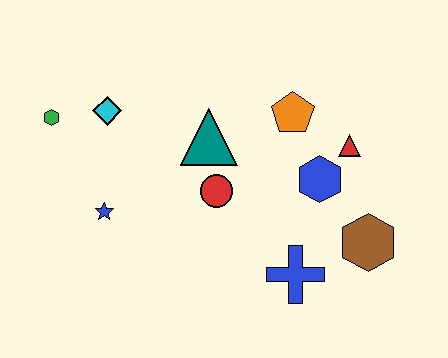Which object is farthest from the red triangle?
The green hexagon is farthest from the red triangle.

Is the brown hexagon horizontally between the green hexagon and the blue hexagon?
No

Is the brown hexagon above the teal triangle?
No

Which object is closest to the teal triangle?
The red circle is closest to the teal triangle.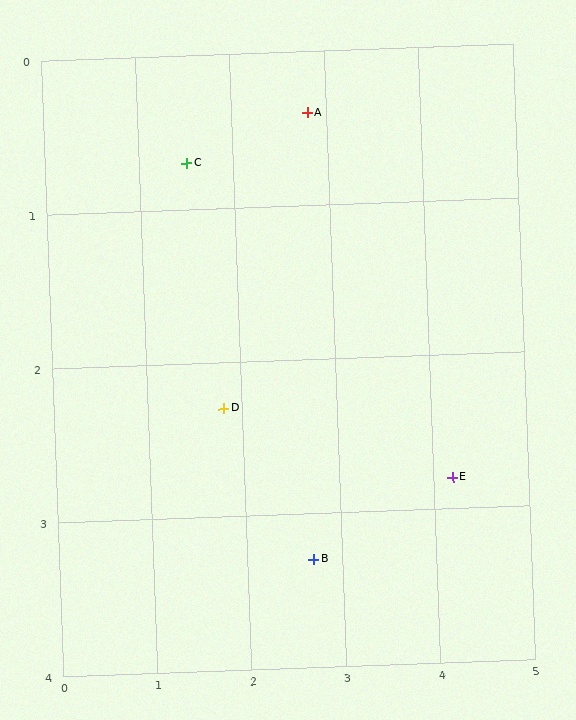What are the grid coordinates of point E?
Point E is at approximately (4.2, 2.8).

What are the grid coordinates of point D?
Point D is at approximately (1.8, 2.3).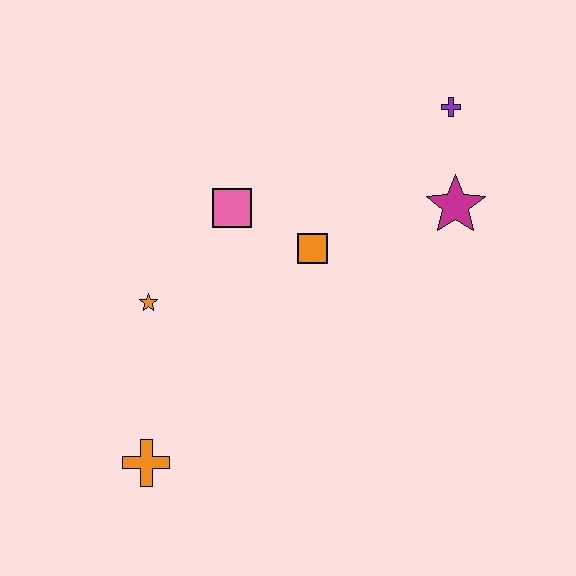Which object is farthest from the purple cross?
The orange cross is farthest from the purple cross.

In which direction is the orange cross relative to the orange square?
The orange cross is below the orange square.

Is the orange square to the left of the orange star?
No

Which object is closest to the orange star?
The pink square is closest to the orange star.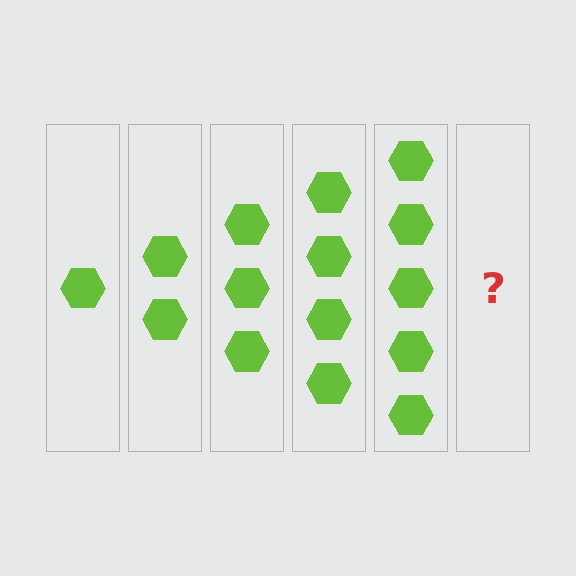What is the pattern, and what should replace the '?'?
The pattern is that each step adds one more hexagon. The '?' should be 6 hexagons.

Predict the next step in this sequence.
The next step is 6 hexagons.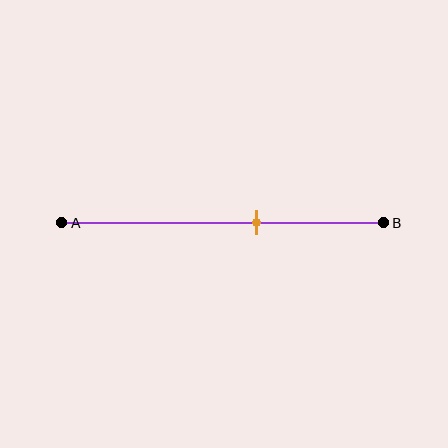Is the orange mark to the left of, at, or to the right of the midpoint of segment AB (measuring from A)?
The orange mark is to the right of the midpoint of segment AB.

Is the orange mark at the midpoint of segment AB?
No, the mark is at about 60% from A, not at the 50% midpoint.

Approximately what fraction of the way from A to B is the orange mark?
The orange mark is approximately 60% of the way from A to B.